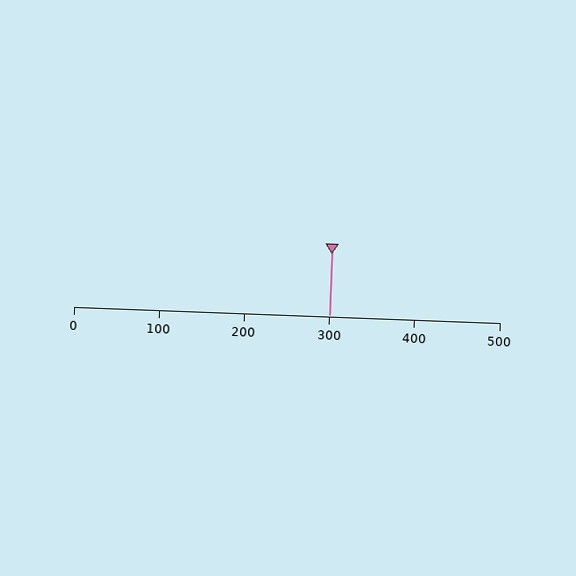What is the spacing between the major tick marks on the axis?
The major ticks are spaced 100 apart.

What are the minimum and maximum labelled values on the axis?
The axis runs from 0 to 500.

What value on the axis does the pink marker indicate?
The marker indicates approximately 300.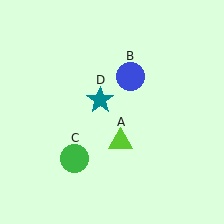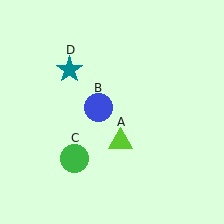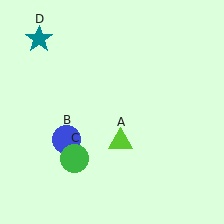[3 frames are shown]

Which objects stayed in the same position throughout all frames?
Lime triangle (object A) and green circle (object C) remained stationary.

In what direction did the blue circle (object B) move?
The blue circle (object B) moved down and to the left.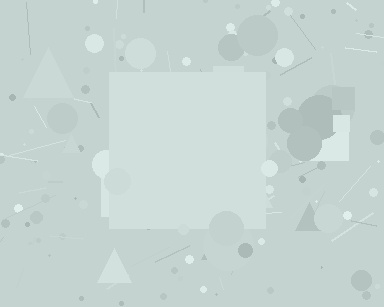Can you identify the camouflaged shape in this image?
The camouflaged shape is a square.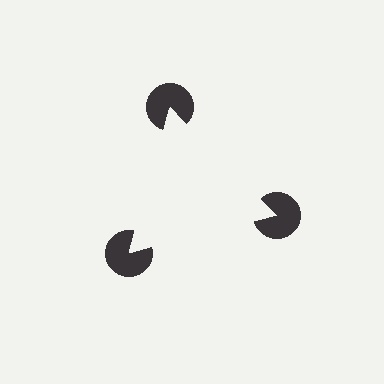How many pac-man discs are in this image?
There are 3 — one at each vertex of the illusory triangle.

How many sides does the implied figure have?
3 sides.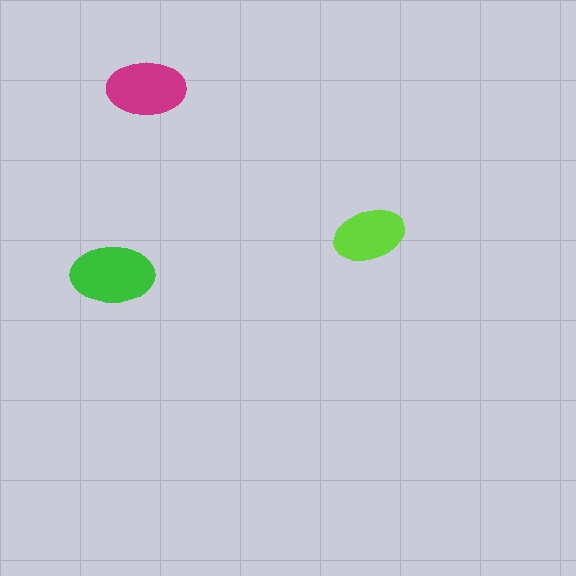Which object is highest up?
The magenta ellipse is topmost.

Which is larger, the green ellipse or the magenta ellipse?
The green one.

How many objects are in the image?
There are 3 objects in the image.